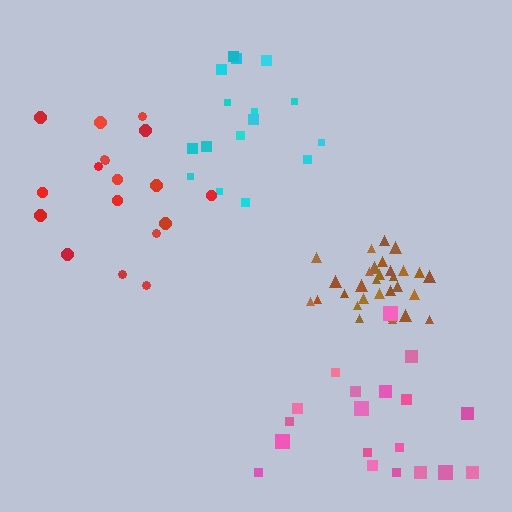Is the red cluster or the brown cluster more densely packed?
Brown.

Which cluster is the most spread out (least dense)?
Red.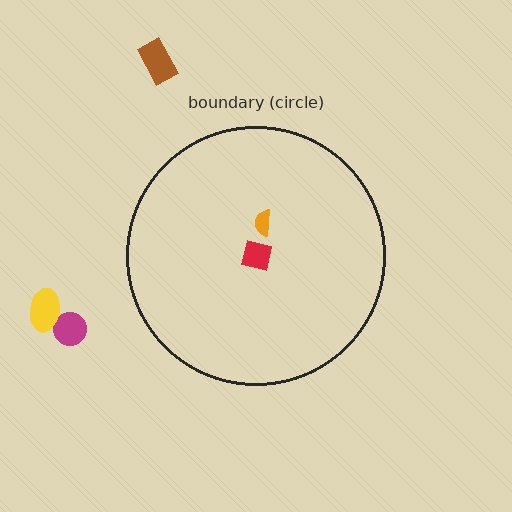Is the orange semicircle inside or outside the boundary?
Inside.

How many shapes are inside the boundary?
2 inside, 3 outside.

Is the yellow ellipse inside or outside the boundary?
Outside.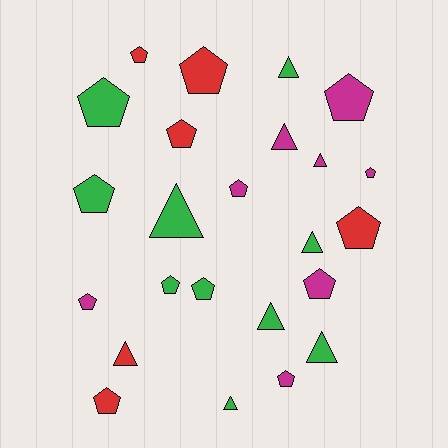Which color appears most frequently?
Green, with 10 objects.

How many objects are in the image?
There are 24 objects.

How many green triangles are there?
There are 6 green triangles.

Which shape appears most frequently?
Pentagon, with 15 objects.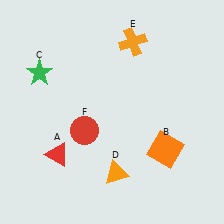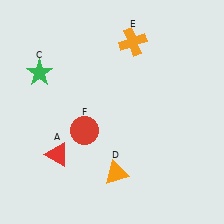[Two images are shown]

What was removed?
The orange square (B) was removed in Image 2.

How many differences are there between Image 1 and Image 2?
There is 1 difference between the two images.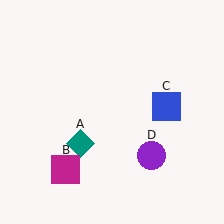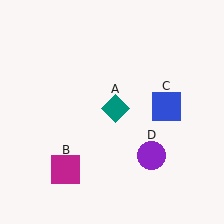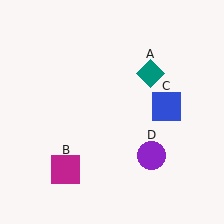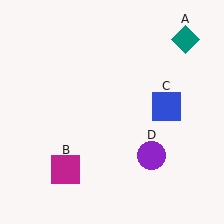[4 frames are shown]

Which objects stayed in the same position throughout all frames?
Magenta square (object B) and blue square (object C) and purple circle (object D) remained stationary.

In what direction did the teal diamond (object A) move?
The teal diamond (object A) moved up and to the right.